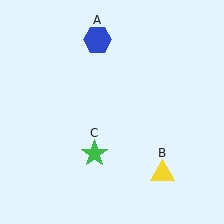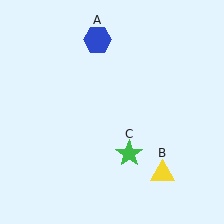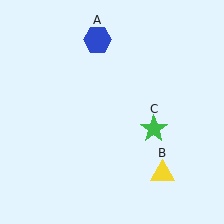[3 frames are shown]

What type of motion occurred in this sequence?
The green star (object C) rotated counterclockwise around the center of the scene.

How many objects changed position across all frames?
1 object changed position: green star (object C).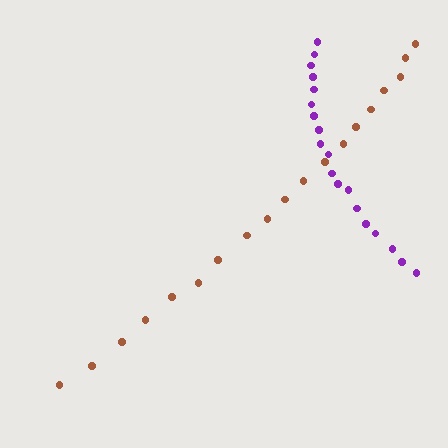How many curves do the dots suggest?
There are 2 distinct paths.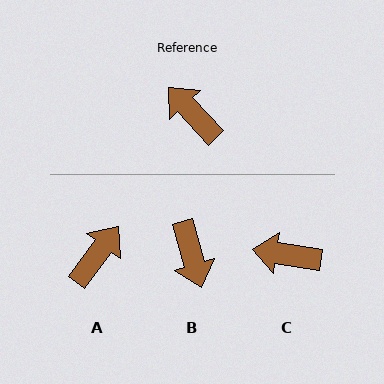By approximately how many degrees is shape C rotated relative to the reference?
Approximately 38 degrees counter-clockwise.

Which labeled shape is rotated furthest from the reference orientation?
B, about 154 degrees away.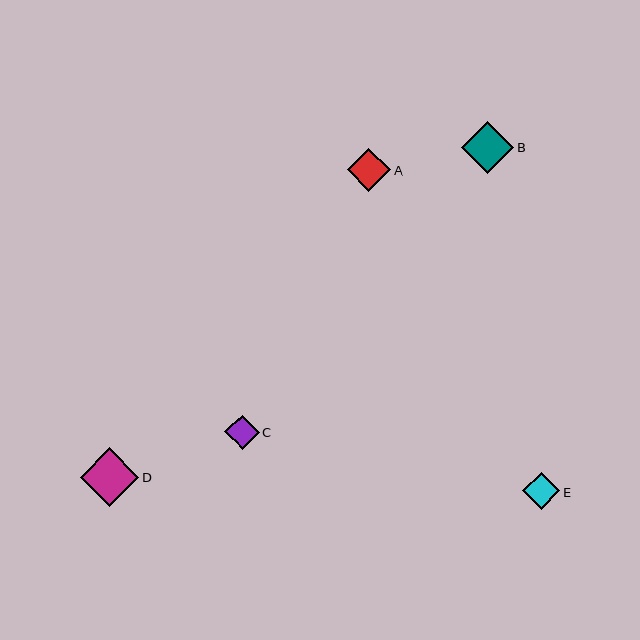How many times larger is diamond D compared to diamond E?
Diamond D is approximately 1.6 times the size of diamond E.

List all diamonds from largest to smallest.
From largest to smallest: D, B, A, E, C.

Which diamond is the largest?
Diamond D is the largest with a size of approximately 59 pixels.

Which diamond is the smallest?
Diamond C is the smallest with a size of approximately 34 pixels.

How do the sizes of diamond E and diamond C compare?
Diamond E and diamond C are approximately the same size.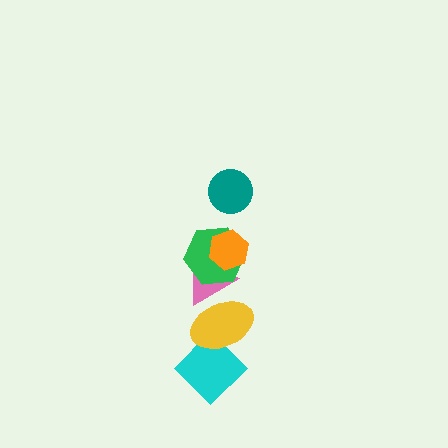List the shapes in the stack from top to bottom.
From top to bottom: the teal circle, the orange hexagon, the green hexagon, the pink triangle, the yellow ellipse, the cyan diamond.